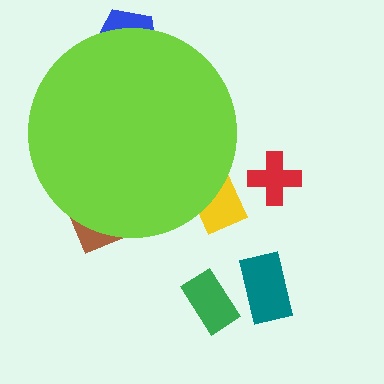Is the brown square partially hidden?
Yes, the brown square is partially hidden behind the lime circle.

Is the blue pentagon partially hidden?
Yes, the blue pentagon is partially hidden behind the lime circle.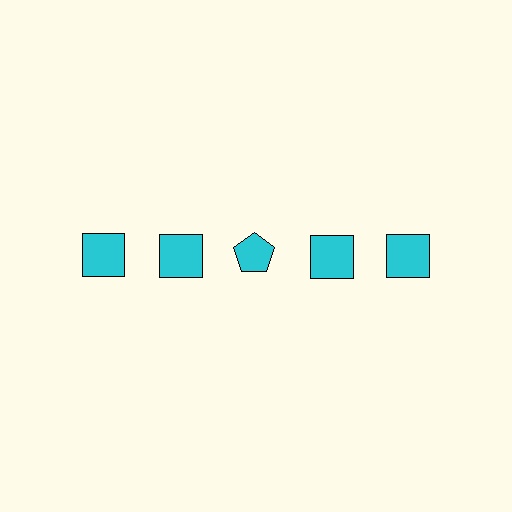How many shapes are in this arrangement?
There are 5 shapes arranged in a grid pattern.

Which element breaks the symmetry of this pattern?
The cyan pentagon in the top row, center column breaks the symmetry. All other shapes are cyan squares.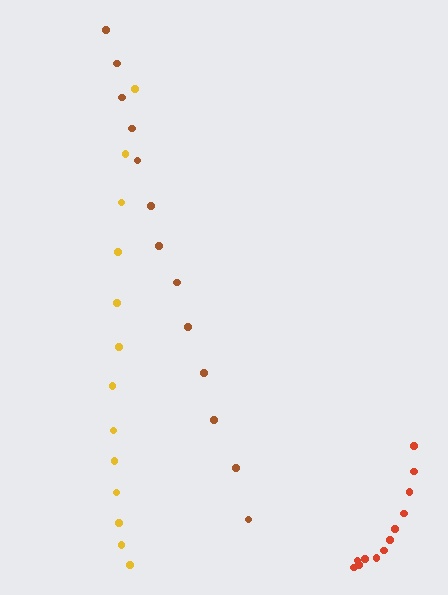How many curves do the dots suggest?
There are 3 distinct paths.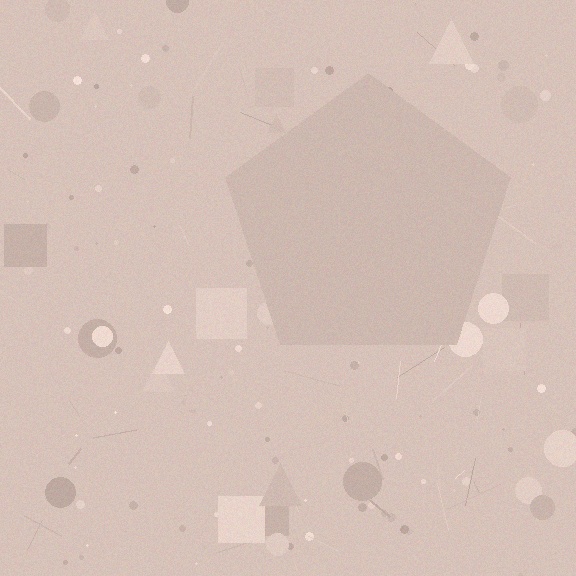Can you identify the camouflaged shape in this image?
The camouflaged shape is a pentagon.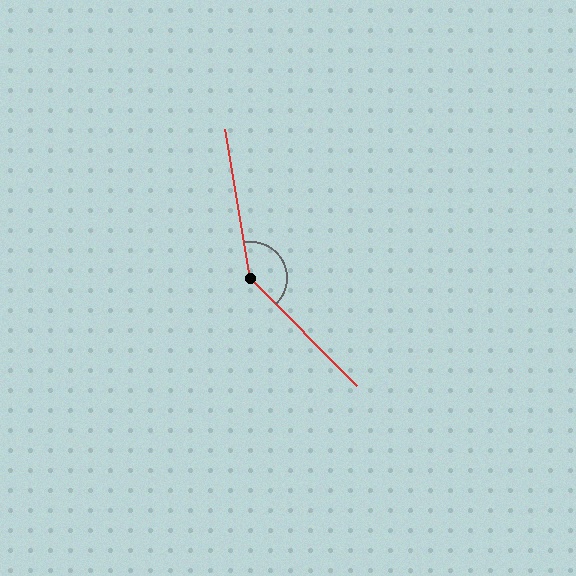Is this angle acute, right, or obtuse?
It is obtuse.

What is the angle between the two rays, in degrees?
Approximately 145 degrees.